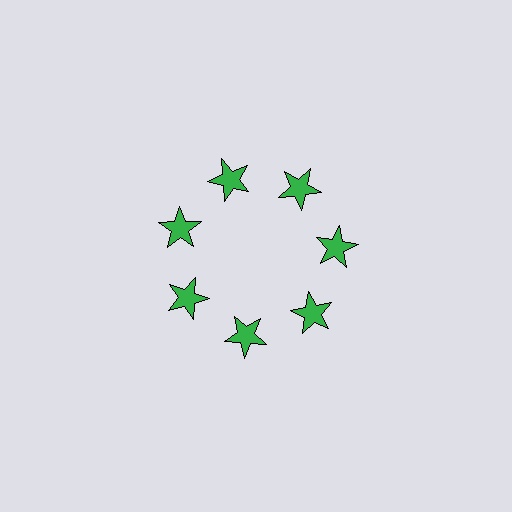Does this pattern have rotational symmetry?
Yes, this pattern has 7-fold rotational symmetry. It looks the same after rotating 51 degrees around the center.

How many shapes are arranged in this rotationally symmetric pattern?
There are 7 shapes, arranged in 7 groups of 1.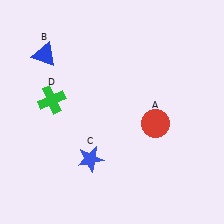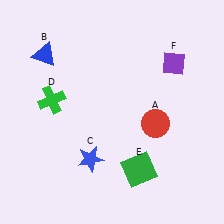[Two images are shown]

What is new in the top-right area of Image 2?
A purple diamond (F) was added in the top-right area of Image 2.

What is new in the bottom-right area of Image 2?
A green square (E) was added in the bottom-right area of Image 2.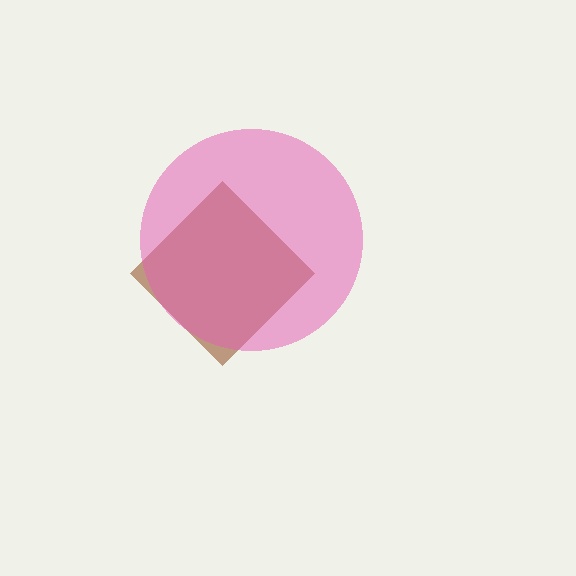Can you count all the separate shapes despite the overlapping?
Yes, there are 2 separate shapes.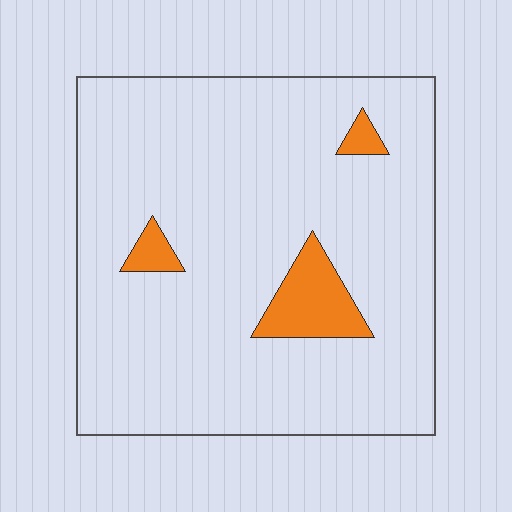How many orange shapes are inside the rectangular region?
3.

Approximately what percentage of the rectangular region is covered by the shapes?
Approximately 10%.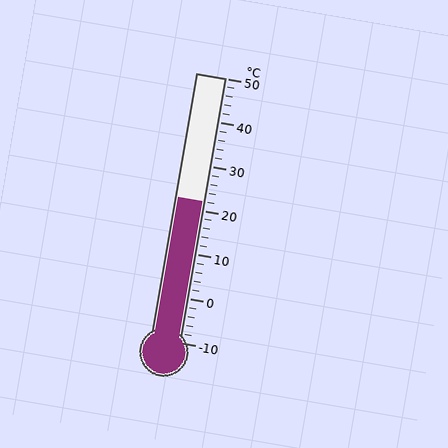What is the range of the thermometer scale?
The thermometer scale ranges from -10°C to 50°C.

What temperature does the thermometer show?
The thermometer shows approximately 22°C.